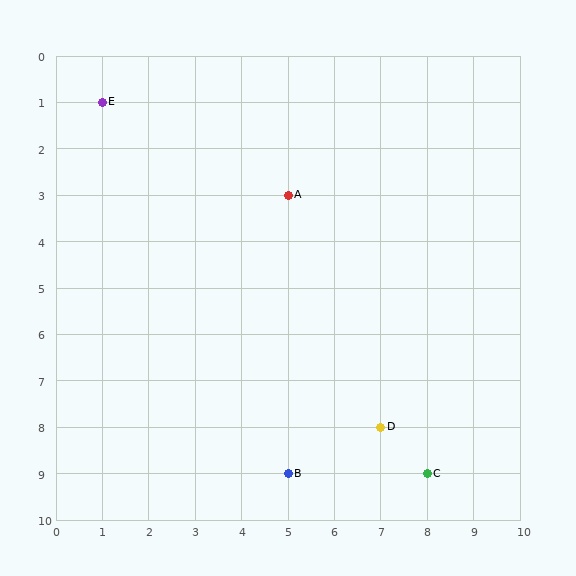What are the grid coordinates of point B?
Point B is at grid coordinates (5, 9).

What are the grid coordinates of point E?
Point E is at grid coordinates (1, 1).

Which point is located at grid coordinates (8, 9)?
Point C is at (8, 9).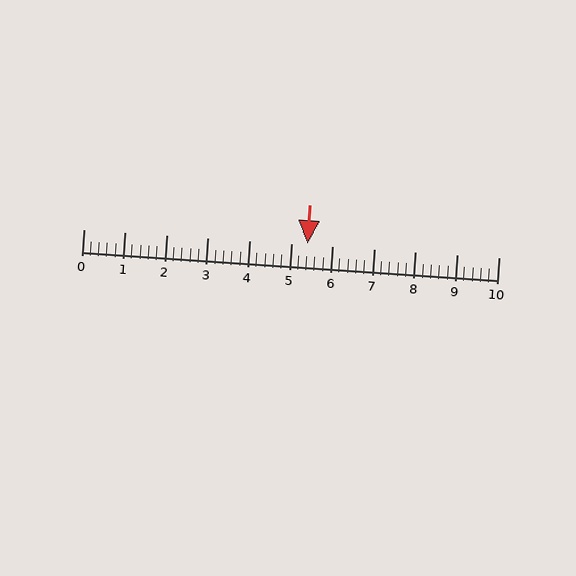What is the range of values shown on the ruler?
The ruler shows values from 0 to 10.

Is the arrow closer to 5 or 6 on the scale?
The arrow is closer to 5.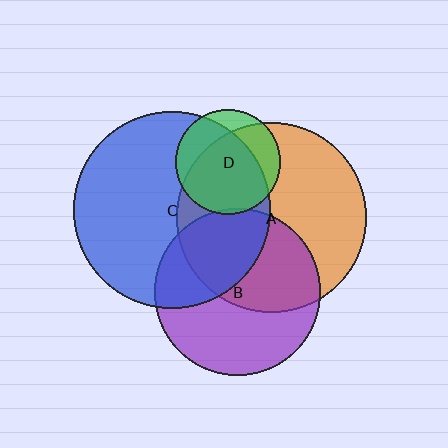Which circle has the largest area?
Circle C (blue).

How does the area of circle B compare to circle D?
Approximately 2.5 times.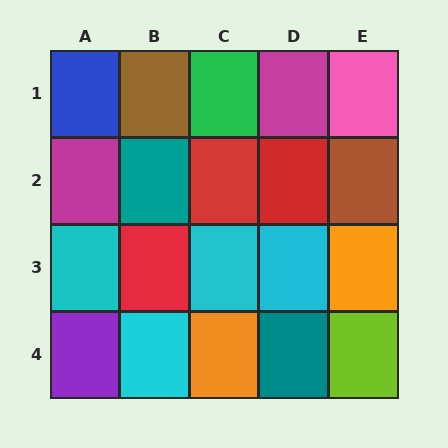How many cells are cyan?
4 cells are cyan.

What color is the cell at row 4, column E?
Lime.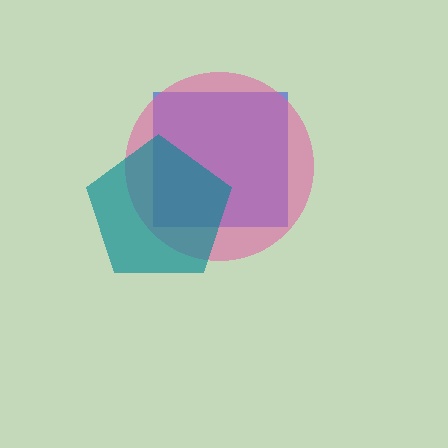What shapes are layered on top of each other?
The layered shapes are: a blue square, a pink circle, a teal pentagon.